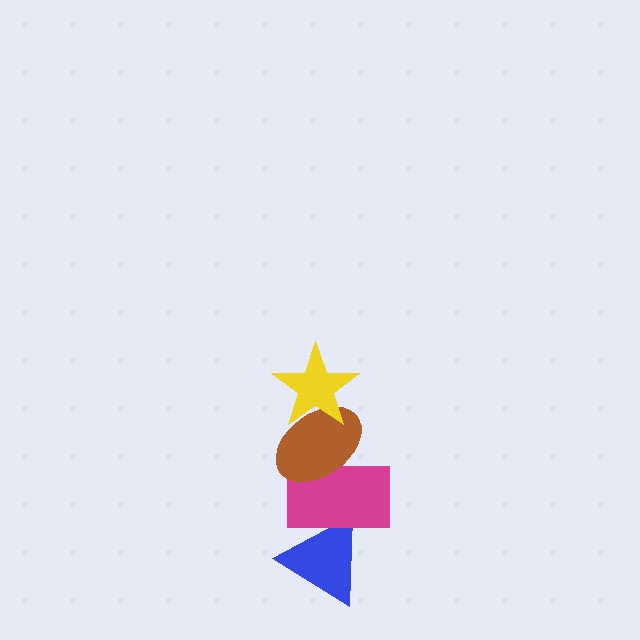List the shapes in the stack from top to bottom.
From top to bottom: the yellow star, the brown ellipse, the magenta rectangle, the blue triangle.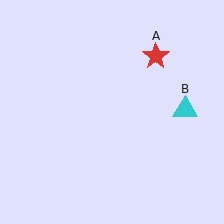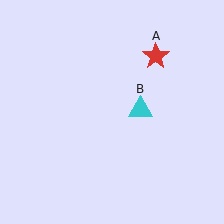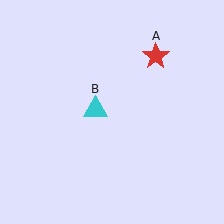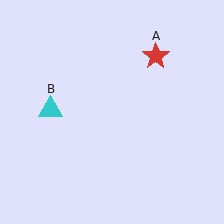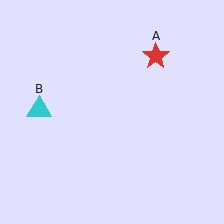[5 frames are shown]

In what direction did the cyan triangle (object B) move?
The cyan triangle (object B) moved left.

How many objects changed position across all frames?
1 object changed position: cyan triangle (object B).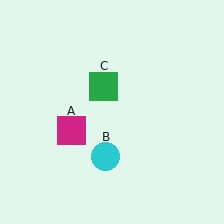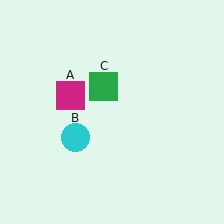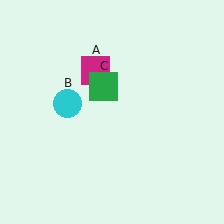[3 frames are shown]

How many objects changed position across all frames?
2 objects changed position: magenta square (object A), cyan circle (object B).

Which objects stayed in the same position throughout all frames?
Green square (object C) remained stationary.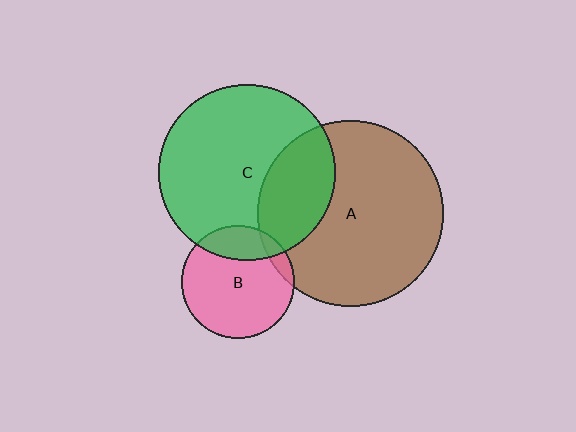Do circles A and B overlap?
Yes.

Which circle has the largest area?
Circle A (brown).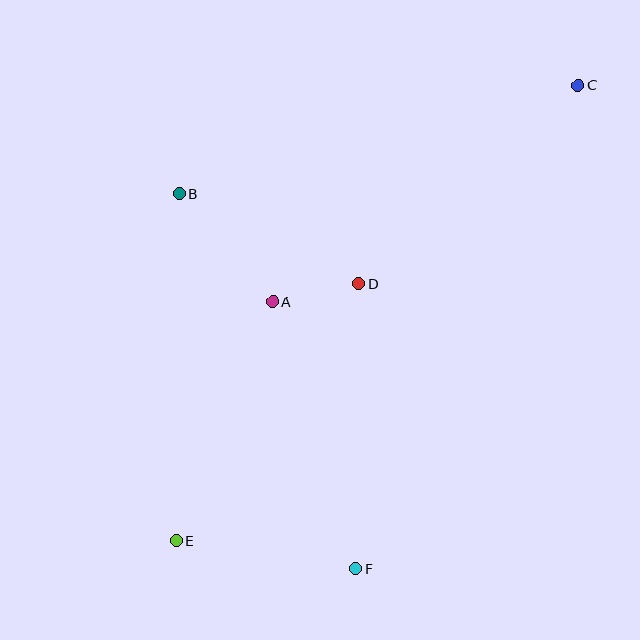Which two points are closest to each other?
Points A and D are closest to each other.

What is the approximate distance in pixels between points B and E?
The distance between B and E is approximately 347 pixels.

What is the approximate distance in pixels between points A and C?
The distance between A and C is approximately 375 pixels.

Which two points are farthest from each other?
Points C and E are farthest from each other.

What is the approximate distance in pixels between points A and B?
The distance between A and B is approximately 143 pixels.